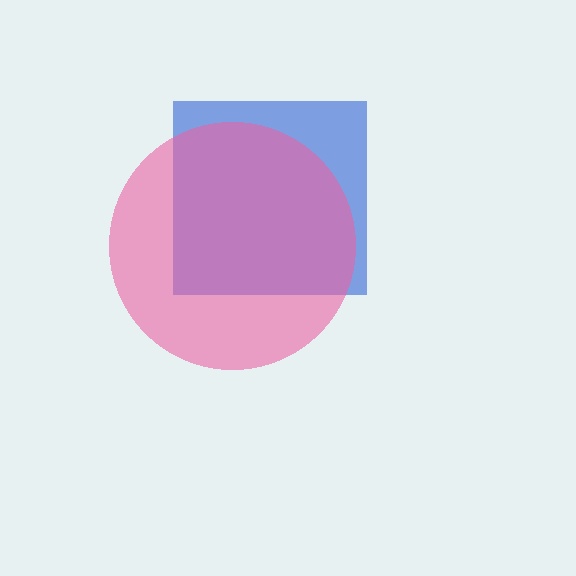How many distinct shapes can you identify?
There are 2 distinct shapes: a blue square, a pink circle.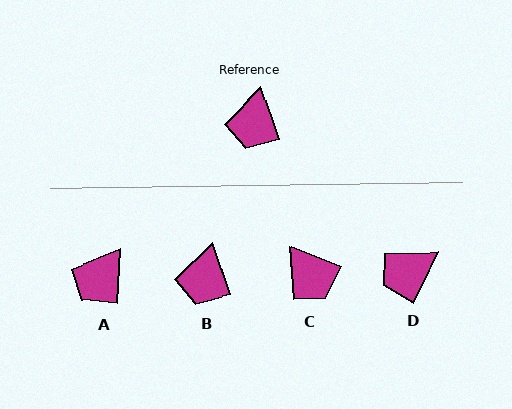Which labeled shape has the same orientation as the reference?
B.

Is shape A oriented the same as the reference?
No, it is off by about 22 degrees.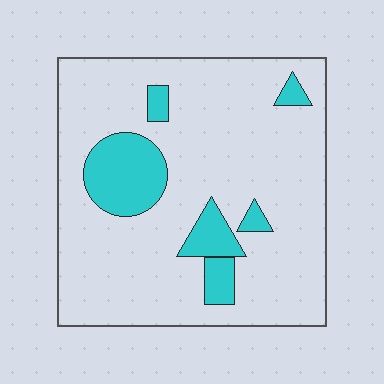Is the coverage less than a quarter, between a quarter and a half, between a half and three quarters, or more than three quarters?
Less than a quarter.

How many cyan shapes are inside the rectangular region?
6.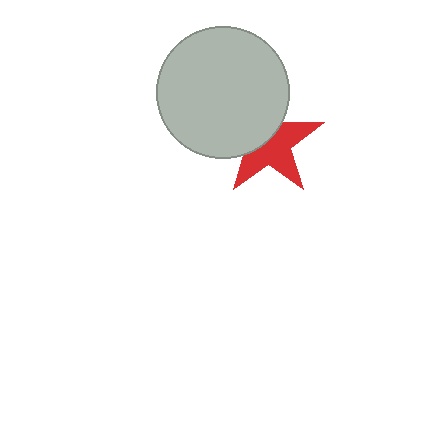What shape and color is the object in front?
The object in front is a light gray circle.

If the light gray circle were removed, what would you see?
You would see the complete red star.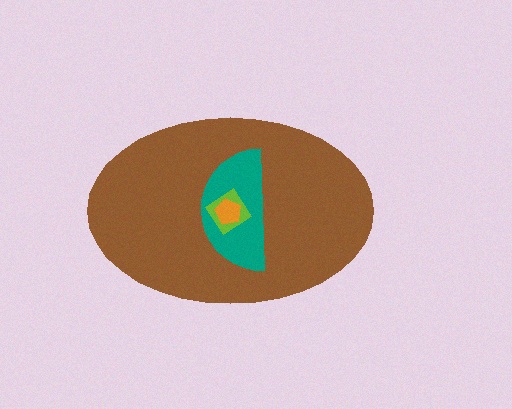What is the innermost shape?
The orange pentagon.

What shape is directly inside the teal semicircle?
The lime diamond.